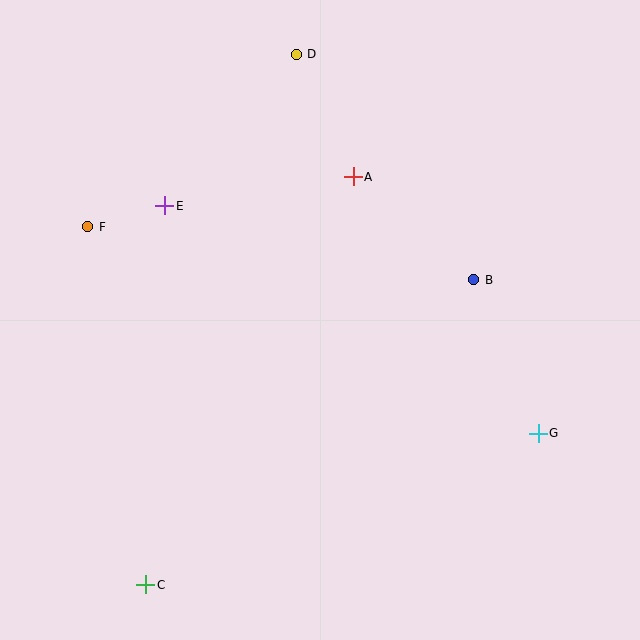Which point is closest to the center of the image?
Point A at (353, 177) is closest to the center.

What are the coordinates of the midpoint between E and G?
The midpoint between E and G is at (352, 320).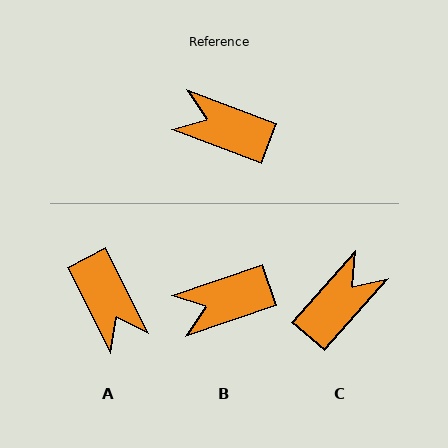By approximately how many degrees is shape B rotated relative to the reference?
Approximately 40 degrees counter-clockwise.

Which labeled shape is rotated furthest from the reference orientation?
A, about 137 degrees away.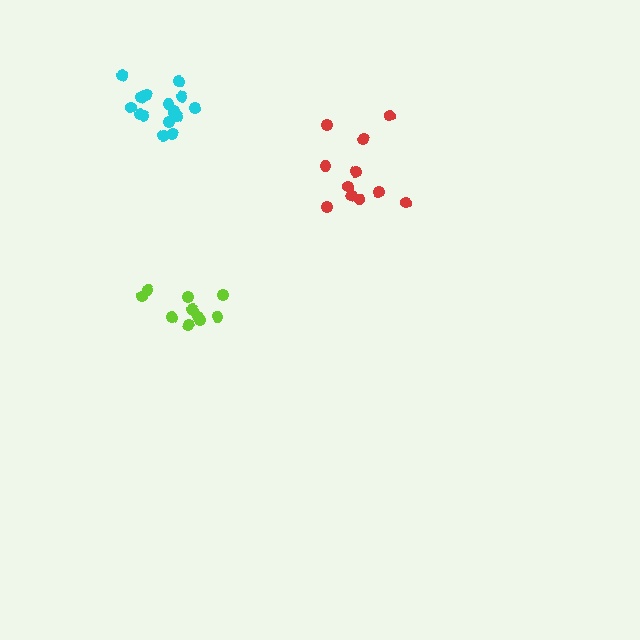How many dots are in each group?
Group 1: 11 dots, Group 2: 15 dots, Group 3: 11 dots (37 total).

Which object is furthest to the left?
The cyan cluster is leftmost.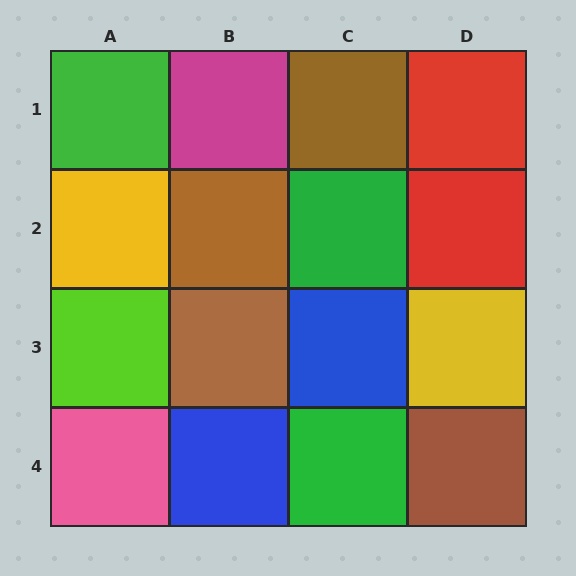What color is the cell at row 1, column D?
Red.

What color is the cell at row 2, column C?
Green.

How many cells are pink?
1 cell is pink.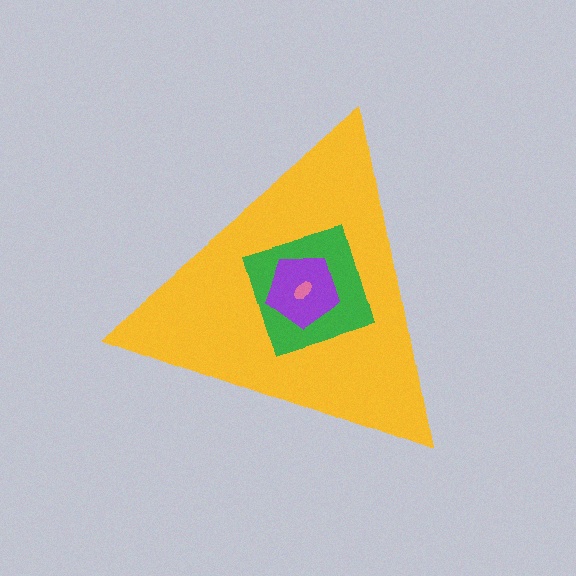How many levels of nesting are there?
4.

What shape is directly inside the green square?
The purple pentagon.